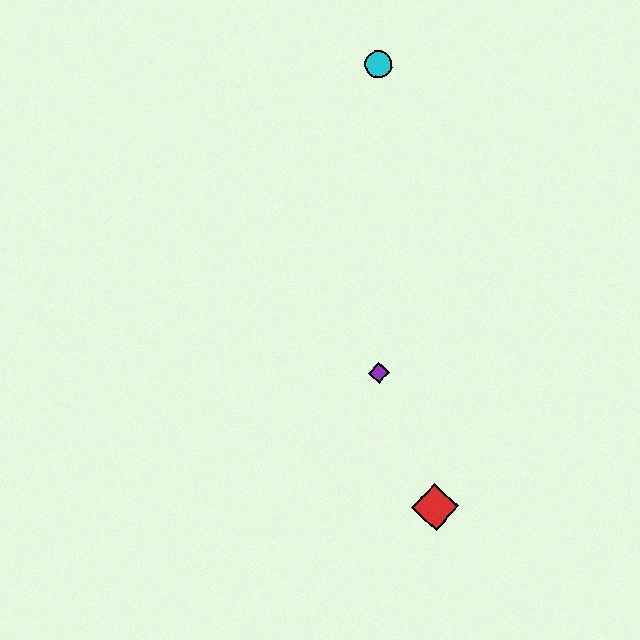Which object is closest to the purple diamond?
The red diamond is closest to the purple diamond.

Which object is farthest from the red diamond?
The cyan circle is farthest from the red diamond.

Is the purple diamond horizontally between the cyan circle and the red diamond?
No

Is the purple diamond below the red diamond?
No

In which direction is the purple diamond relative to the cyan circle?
The purple diamond is below the cyan circle.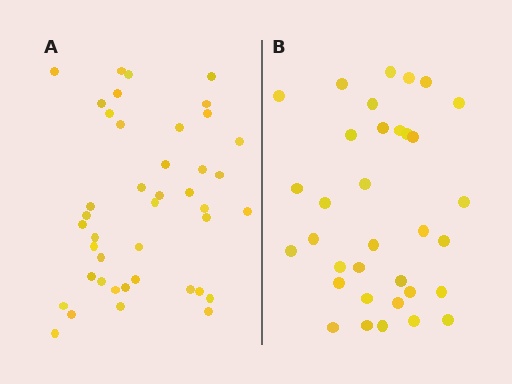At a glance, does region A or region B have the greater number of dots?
Region A (the left region) has more dots.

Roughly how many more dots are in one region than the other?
Region A has roughly 8 or so more dots than region B.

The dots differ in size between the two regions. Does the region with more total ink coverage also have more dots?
No. Region B has more total ink coverage because its dots are larger, but region A actually contains more individual dots. Total area can be misleading — the number of items is what matters here.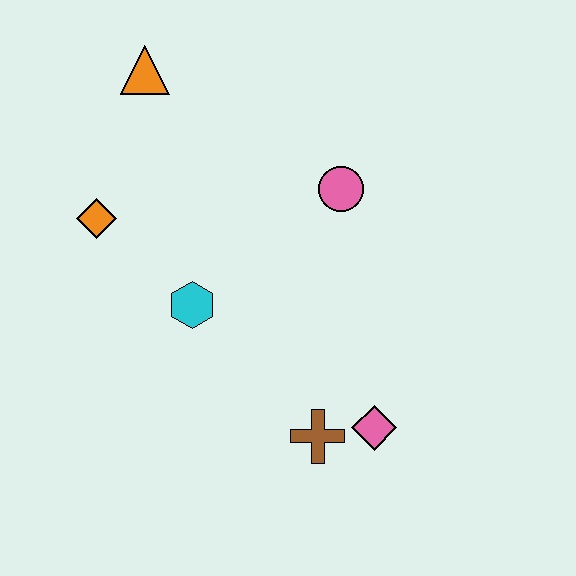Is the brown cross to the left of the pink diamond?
Yes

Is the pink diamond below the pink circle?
Yes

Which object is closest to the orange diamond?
The cyan hexagon is closest to the orange diamond.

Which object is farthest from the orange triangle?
The pink diamond is farthest from the orange triangle.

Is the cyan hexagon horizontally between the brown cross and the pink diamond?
No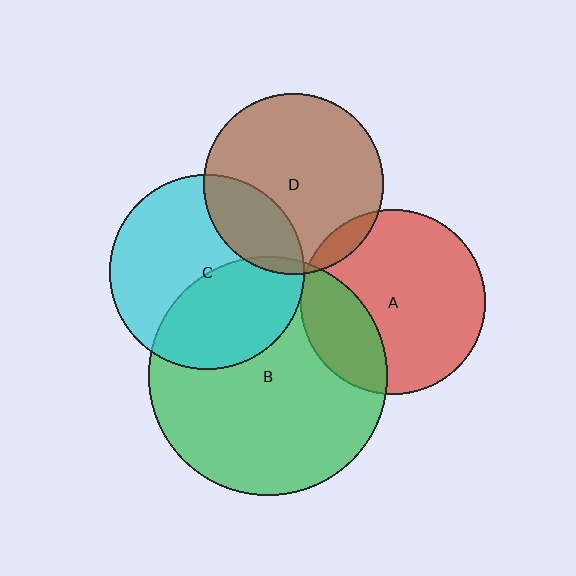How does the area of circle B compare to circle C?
Approximately 1.5 times.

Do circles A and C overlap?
Yes.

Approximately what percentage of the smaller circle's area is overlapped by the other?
Approximately 5%.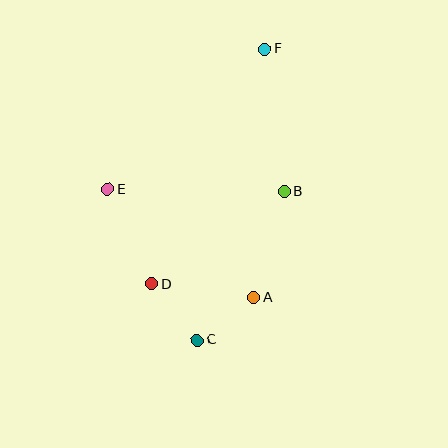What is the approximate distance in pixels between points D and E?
The distance between D and E is approximately 104 pixels.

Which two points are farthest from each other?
Points C and F are farthest from each other.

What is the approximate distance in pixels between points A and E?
The distance between A and E is approximately 182 pixels.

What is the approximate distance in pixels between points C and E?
The distance between C and E is approximately 176 pixels.